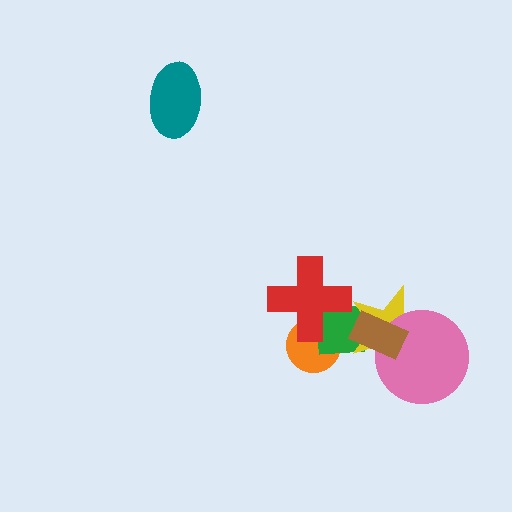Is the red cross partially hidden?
No, no other shape covers it.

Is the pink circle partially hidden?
Yes, it is partially covered by another shape.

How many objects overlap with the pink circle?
2 objects overlap with the pink circle.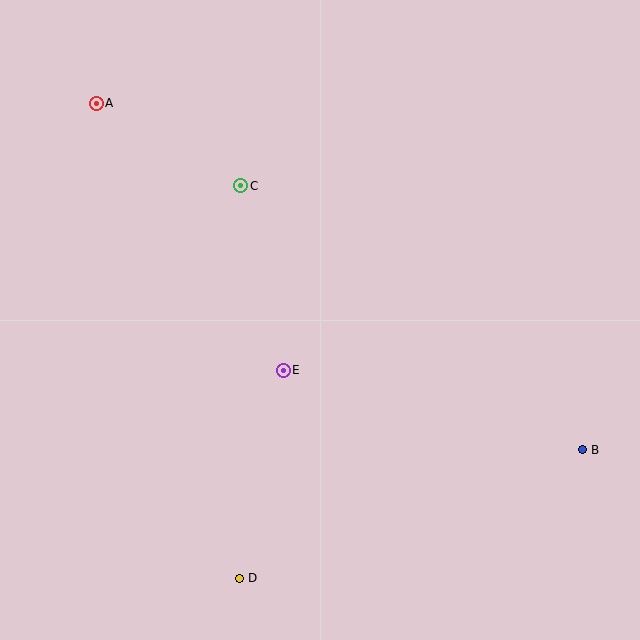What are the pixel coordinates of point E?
Point E is at (283, 370).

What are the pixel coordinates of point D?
Point D is at (239, 578).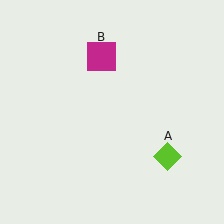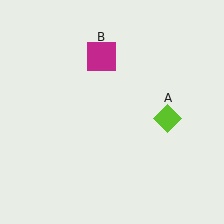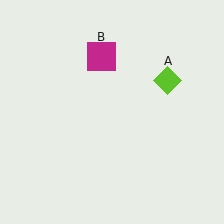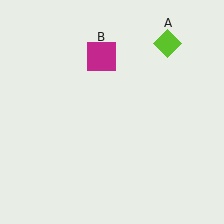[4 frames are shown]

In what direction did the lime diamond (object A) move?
The lime diamond (object A) moved up.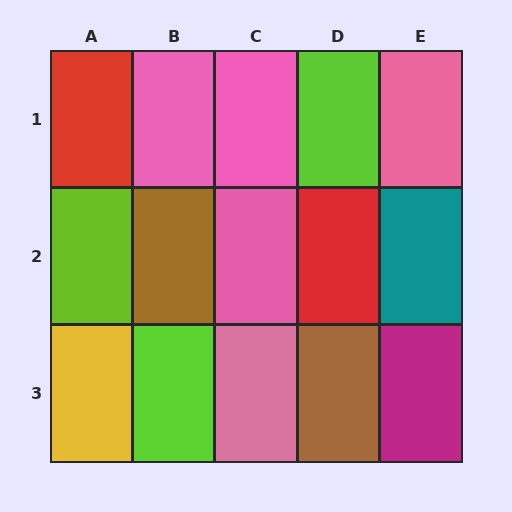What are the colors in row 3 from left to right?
Yellow, lime, pink, brown, magenta.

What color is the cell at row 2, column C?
Pink.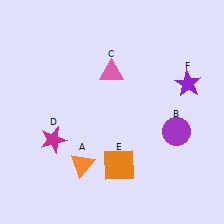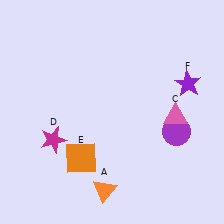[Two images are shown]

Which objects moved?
The objects that moved are: the orange triangle (A), the pink triangle (C), the orange square (E).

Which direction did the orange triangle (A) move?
The orange triangle (A) moved down.